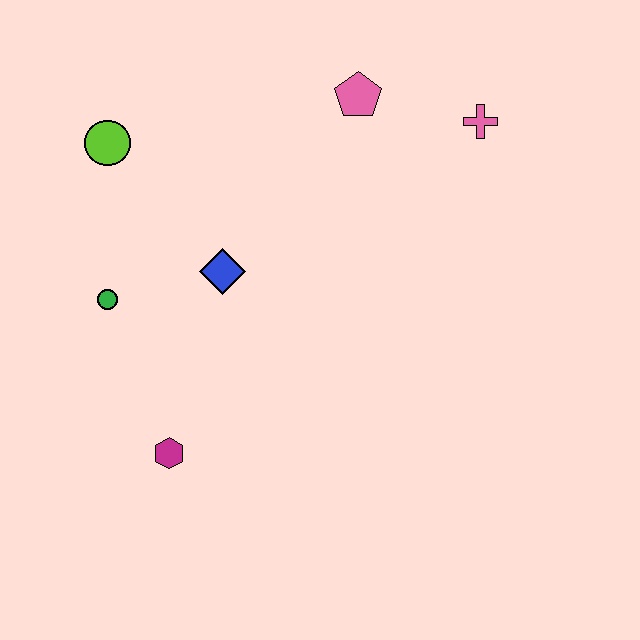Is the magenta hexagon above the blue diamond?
No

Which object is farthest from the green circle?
The pink cross is farthest from the green circle.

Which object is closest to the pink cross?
The pink pentagon is closest to the pink cross.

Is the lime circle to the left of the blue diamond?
Yes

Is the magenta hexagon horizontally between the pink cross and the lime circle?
Yes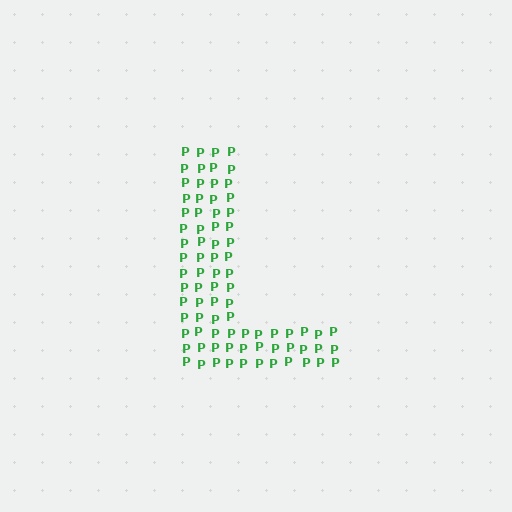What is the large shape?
The large shape is the letter L.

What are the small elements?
The small elements are letter P's.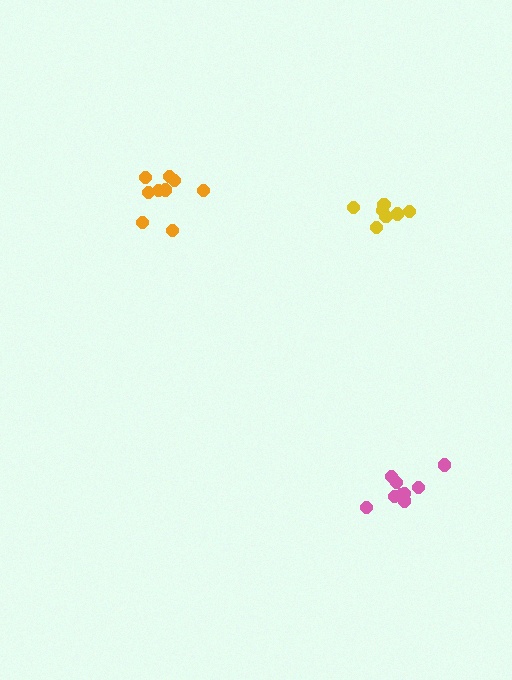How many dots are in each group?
Group 1: 9 dots, Group 2: 9 dots, Group 3: 7 dots (25 total).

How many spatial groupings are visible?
There are 3 spatial groupings.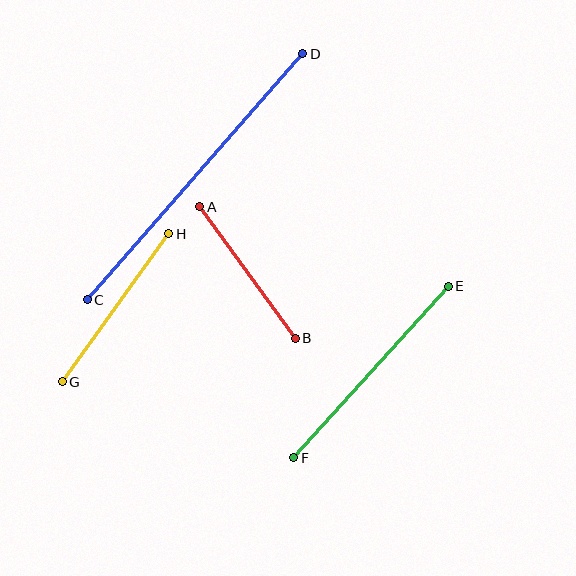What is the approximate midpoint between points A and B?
The midpoint is at approximately (248, 273) pixels.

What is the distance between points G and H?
The distance is approximately 182 pixels.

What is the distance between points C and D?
The distance is approximately 327 pixels.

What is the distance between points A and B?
The distance is approximately 162 pixels.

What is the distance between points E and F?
The distance is approximately 230 pixels.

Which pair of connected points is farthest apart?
Points C and D are farthest apart.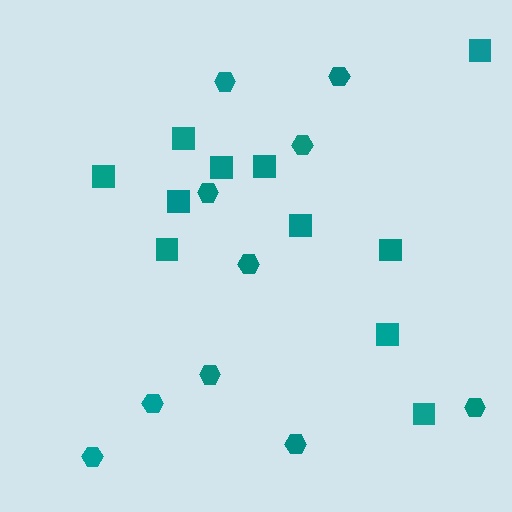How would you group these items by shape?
There are 2 groups: one group of hexagons (10) and one group of squares (11).